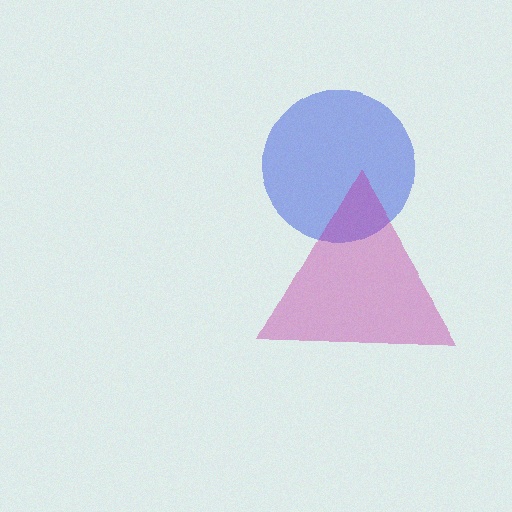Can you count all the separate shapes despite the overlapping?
Yes, there are 2 separate shapes.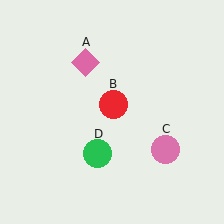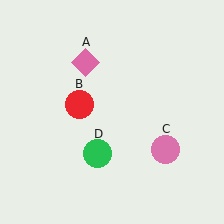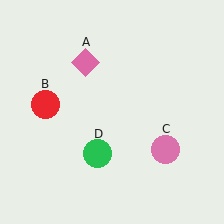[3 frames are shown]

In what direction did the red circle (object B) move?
The red circle (object B) moved left.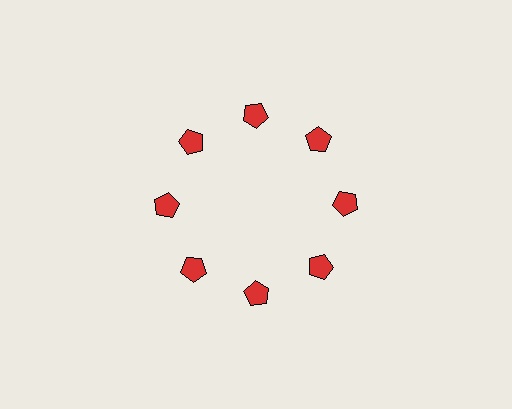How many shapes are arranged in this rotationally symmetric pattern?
There are 8 shapes, arranged in 8 groups of 1.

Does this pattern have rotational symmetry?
Yes, this pattern has 8-fold rotational symmetry. It looks the same after rotating 45 degrees around the center.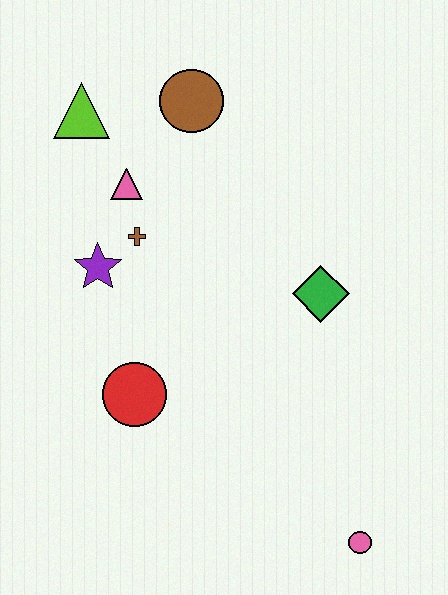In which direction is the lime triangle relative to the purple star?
The lime triangle is above the purple star.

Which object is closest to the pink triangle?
The brown cross is closest to the pink triangle.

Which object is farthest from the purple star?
The pink circle is farthest from the purple star.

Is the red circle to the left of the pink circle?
Yes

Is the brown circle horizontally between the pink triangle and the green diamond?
Yes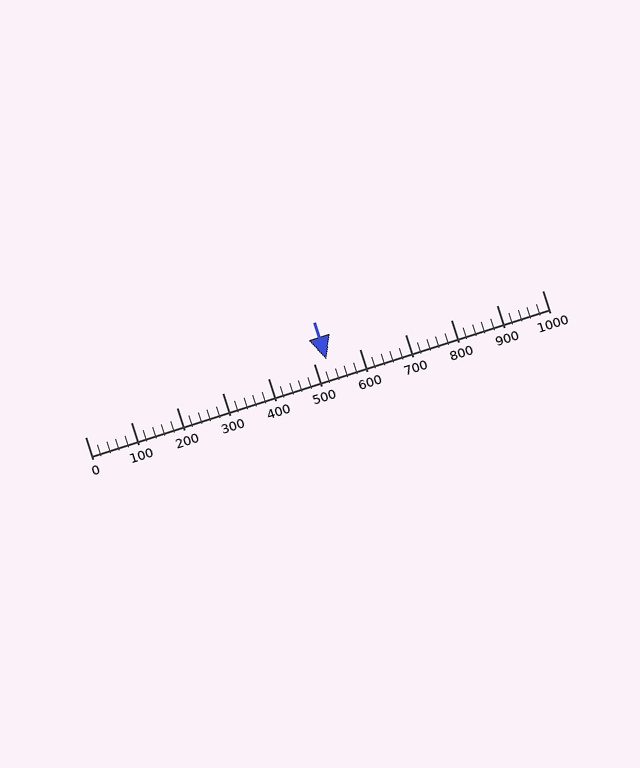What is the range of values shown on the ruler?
The ruler shows values from 0 to 1000.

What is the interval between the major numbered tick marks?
The major tick marks are spaced 100 units apart.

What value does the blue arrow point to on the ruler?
The blue arrow points to approximately 528.